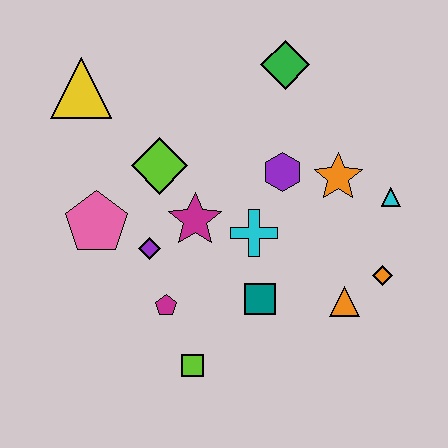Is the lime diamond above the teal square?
Yes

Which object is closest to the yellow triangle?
The lime diamond is closest to the yellow triangle.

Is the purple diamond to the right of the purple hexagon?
No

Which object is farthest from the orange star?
The yellow triangle is farthest from the orange star.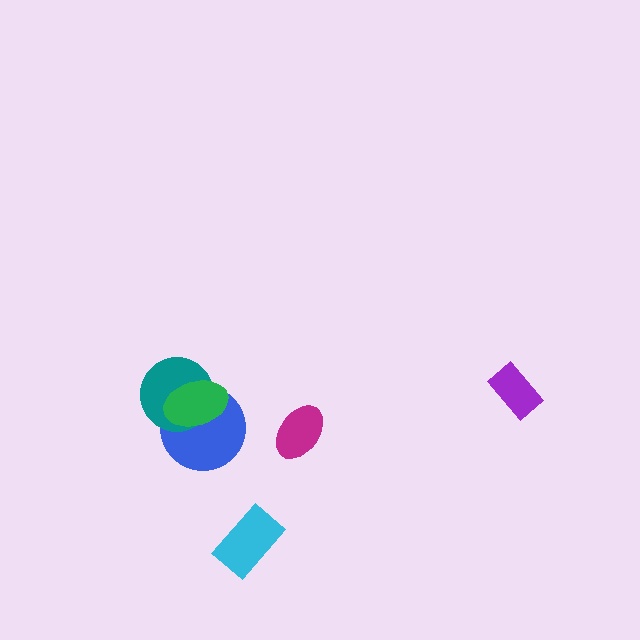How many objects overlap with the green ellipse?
2 objects overlap with the green ellipse.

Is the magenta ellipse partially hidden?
No, no other shape covers it.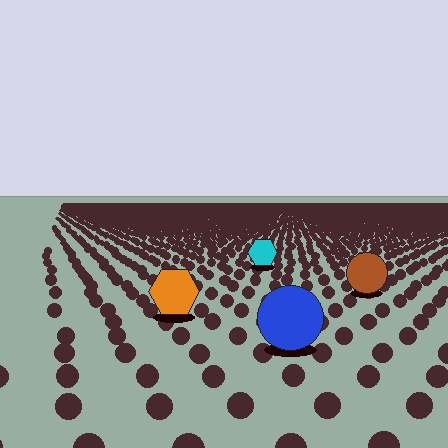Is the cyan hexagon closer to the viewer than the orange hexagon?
No. The orange hexagon is closer — you can tell from the texture gradient: the ground texture is coarser near it.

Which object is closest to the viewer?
The blue circle is closest. The texture marks near it are larger and more spread out.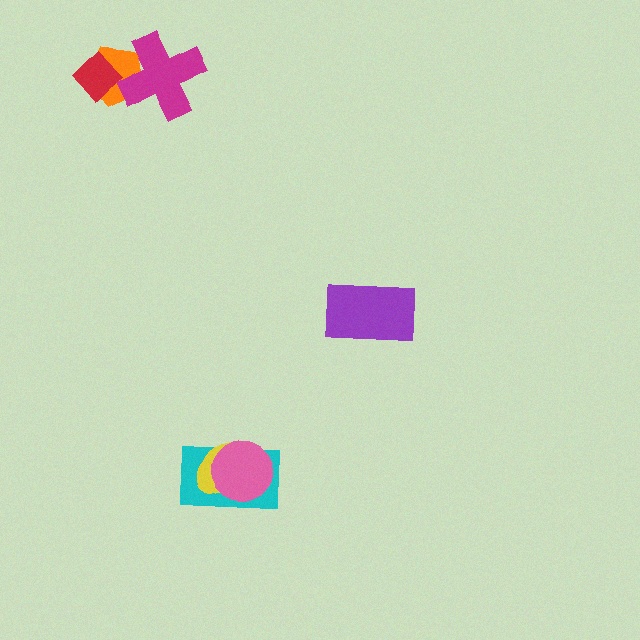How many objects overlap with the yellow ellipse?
2 objects overlap with the yellow ellipse.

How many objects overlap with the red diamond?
1 object overlaps with the red diamond.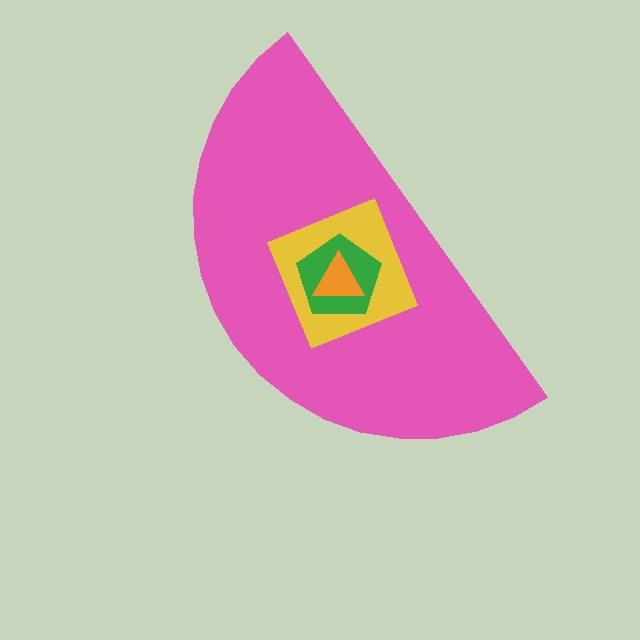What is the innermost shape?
The orange triangle.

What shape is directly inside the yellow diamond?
The green pentagon.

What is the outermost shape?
The pink semicircle.